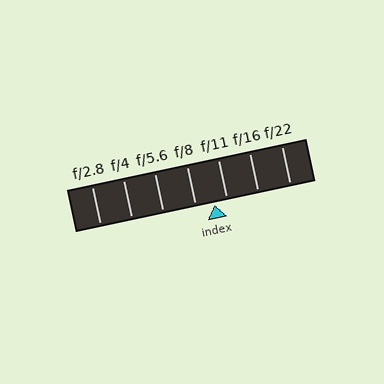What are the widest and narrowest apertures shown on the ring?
The widest aperture shown is f/2.8 and the narrowest is f/22.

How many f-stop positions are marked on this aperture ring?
There are 7 f-stop positions marked.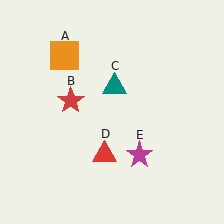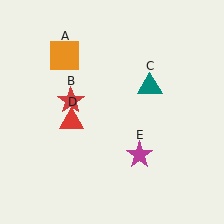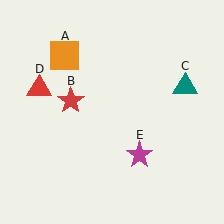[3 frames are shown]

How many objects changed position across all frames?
2 objects changed position: teal triangle (object C), red triangle (object D).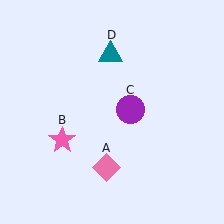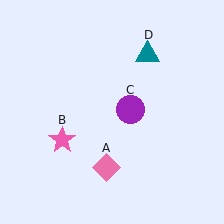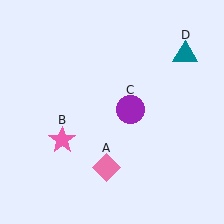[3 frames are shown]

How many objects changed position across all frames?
1 object changed position: teal triangle (object D).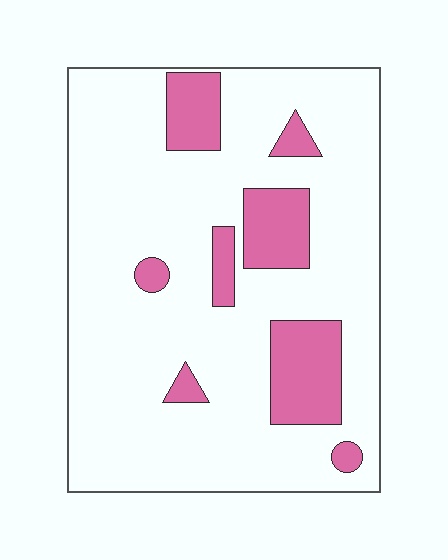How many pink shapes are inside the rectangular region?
8.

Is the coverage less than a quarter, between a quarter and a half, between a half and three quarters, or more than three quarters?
Less than a quarter.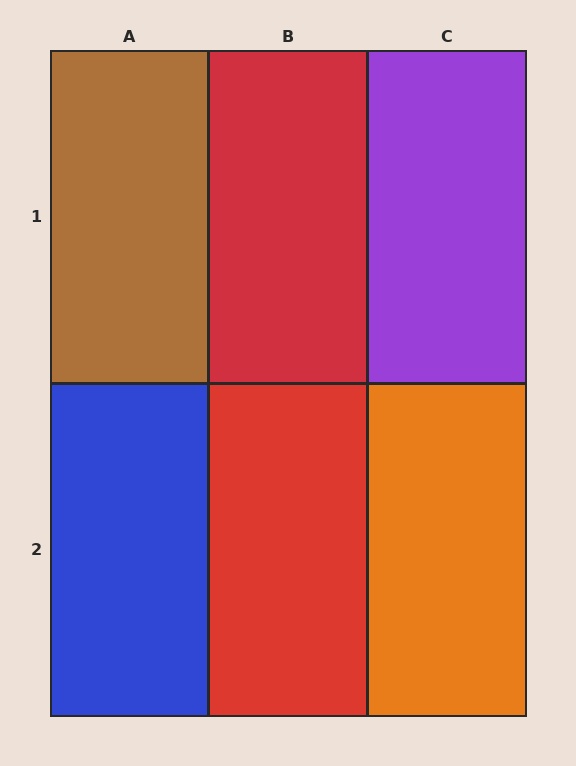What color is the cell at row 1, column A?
Brown.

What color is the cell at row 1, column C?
Purple.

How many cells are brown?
1 cell is brown.